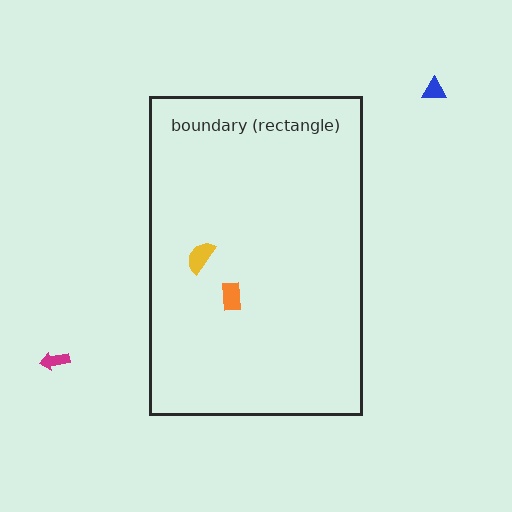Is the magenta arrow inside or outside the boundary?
Outside.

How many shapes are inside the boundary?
2 inside, 2 outside.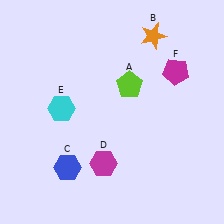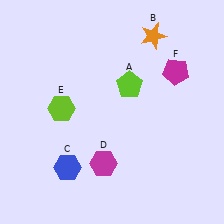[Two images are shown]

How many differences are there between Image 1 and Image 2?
There is 1 difference between the two images.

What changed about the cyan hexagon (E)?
In Image 1, E is cyan. In Image 2, it changed to lime.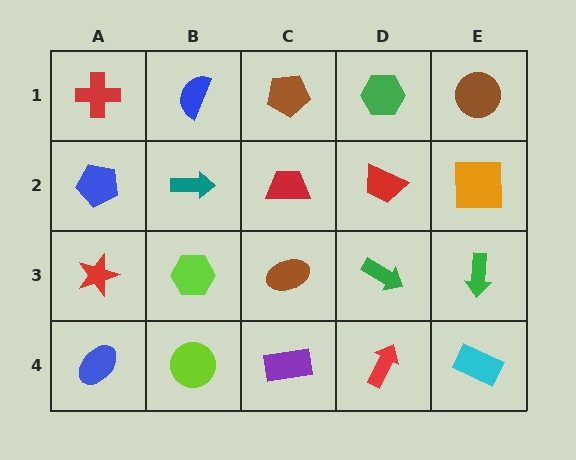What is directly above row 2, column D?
A green hexagon.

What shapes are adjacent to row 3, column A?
A blue pentagon (row 2, column A), a blue ellipse (row 4, column A), a lime hexagon (row 3, column B).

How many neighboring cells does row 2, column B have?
4.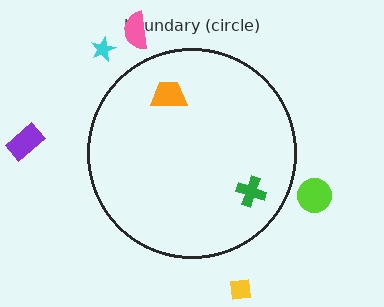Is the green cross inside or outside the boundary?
Inside.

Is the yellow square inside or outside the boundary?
Outside.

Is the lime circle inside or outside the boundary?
Outside.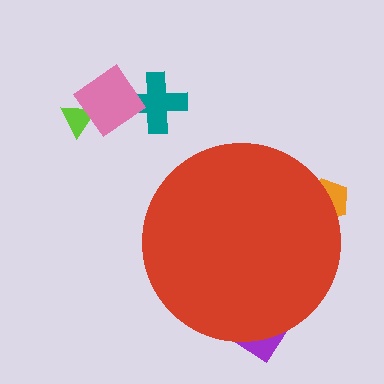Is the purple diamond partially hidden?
Yes, the purple diamond is partially hidden behind the red circle.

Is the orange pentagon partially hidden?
Yes, the orange pentagon is partially hidden behind the red circle.